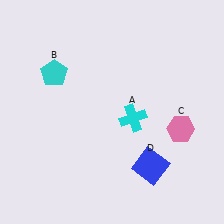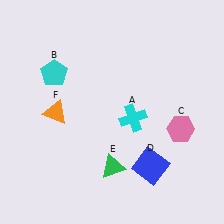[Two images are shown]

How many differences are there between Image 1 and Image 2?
There are 2 differences between the two images.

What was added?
A green triangle (E), an orange triangle (F) were added in Image 2.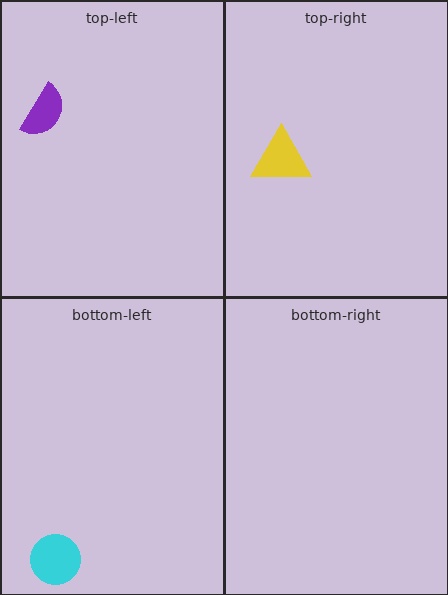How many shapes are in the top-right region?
1.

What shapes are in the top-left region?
The purple semicircle.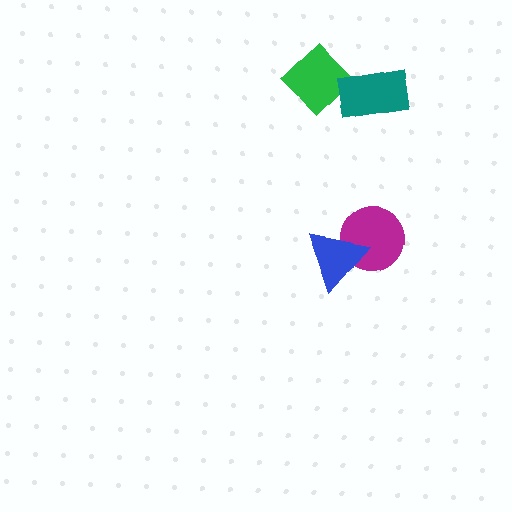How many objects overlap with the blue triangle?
1 object overlaps with the blue triangle.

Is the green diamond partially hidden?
Yes, it is partially covered by another shape.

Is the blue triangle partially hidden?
No, no other shape covers it.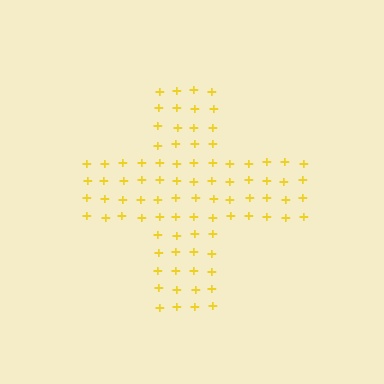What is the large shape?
The large shape is a cross.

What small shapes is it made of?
It is made of small plus signs.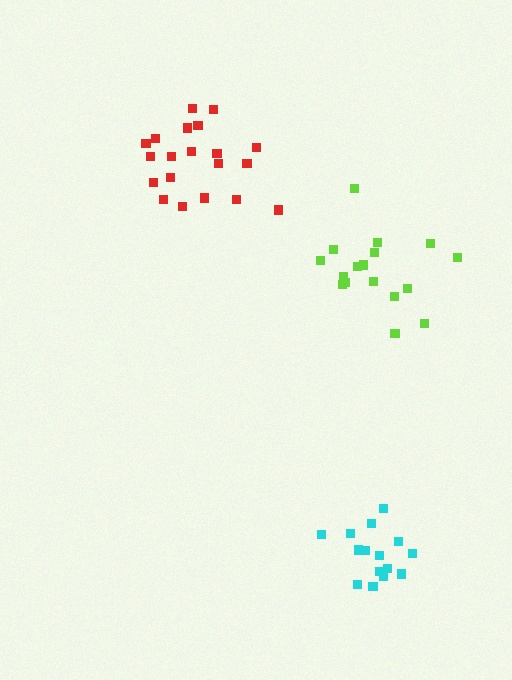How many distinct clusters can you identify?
There are 3 distinct clusters.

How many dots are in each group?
Group 1: 15 dots, Group 2: 20 dots, Group 3: 17 dots (52 total).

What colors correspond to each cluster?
The clusters are colored: cyan, red, lime.